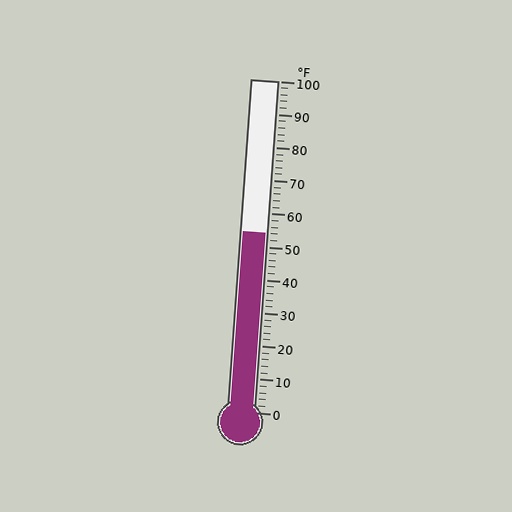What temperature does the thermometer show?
The thermometer shows approximately 54°F.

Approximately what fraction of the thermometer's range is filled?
The thermometer is filled to approximately 55% of its range.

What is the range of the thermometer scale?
The thermometer scale ranges from 0°F to 100°F.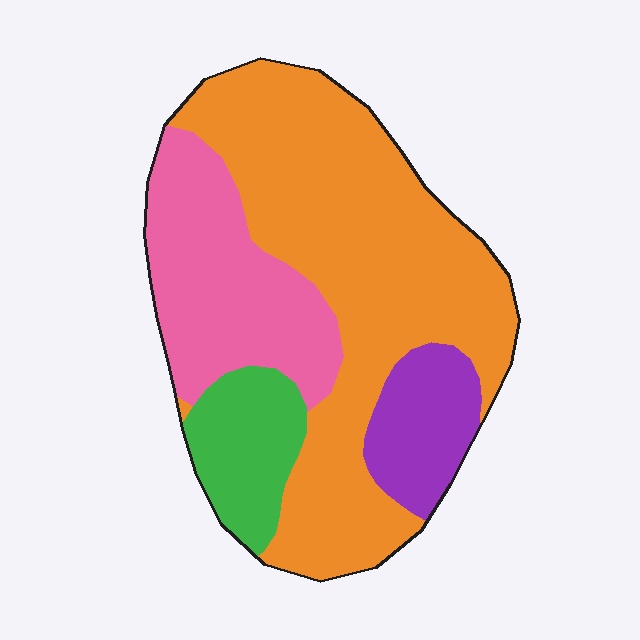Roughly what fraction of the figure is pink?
Pink covers about 25% of the figure.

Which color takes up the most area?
Orange, at roughly 55%.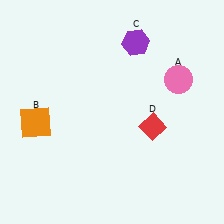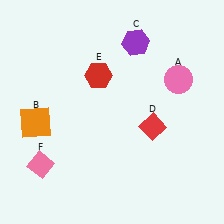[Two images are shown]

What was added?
A red hexagon (E), a pink diamond (F) were added in Image 2.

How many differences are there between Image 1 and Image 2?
There are 2 differences between the two images.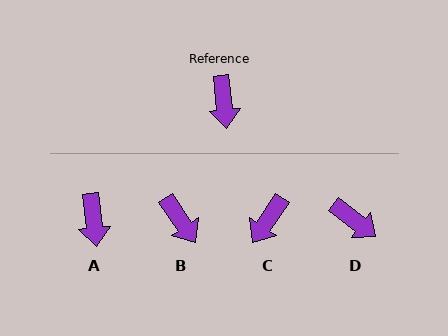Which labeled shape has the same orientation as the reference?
A.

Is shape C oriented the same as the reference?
No, it is off by about 40 degrees.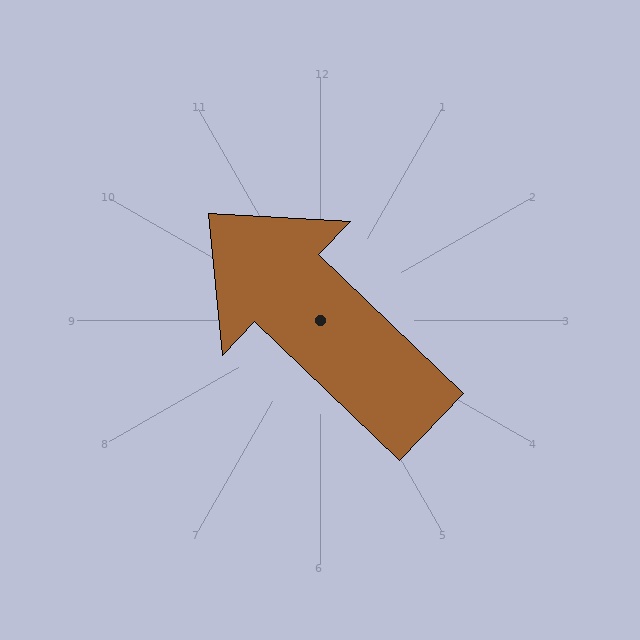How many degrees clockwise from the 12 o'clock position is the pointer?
Approximately 314 degrees.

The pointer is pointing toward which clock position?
Roughly 10 o'clock.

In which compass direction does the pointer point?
Northwest.